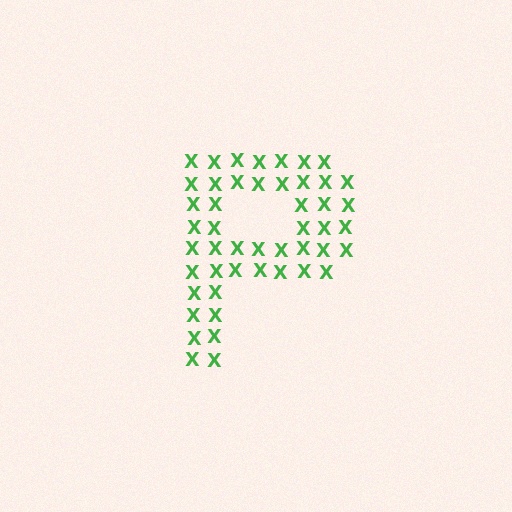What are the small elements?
The small elements are letter X's.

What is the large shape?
The large shape is the letter P.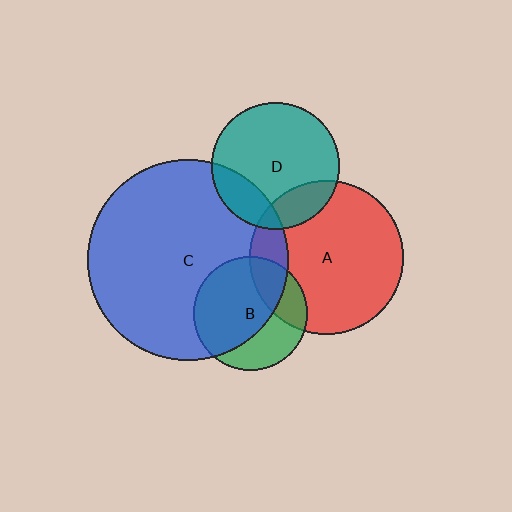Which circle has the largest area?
Circle C (blue).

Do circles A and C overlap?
Yes.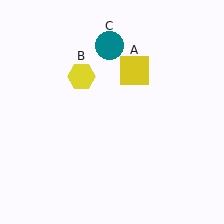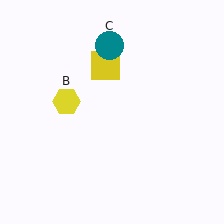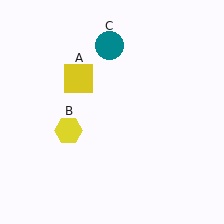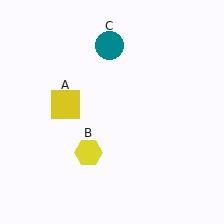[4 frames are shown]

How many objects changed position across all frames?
2 objects changed position: yellow square (object A), yellow hexagon (object B).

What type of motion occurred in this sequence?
The yellow square (object A), yellow hexagon (object B) rotated counterclockwise around the center of the scene.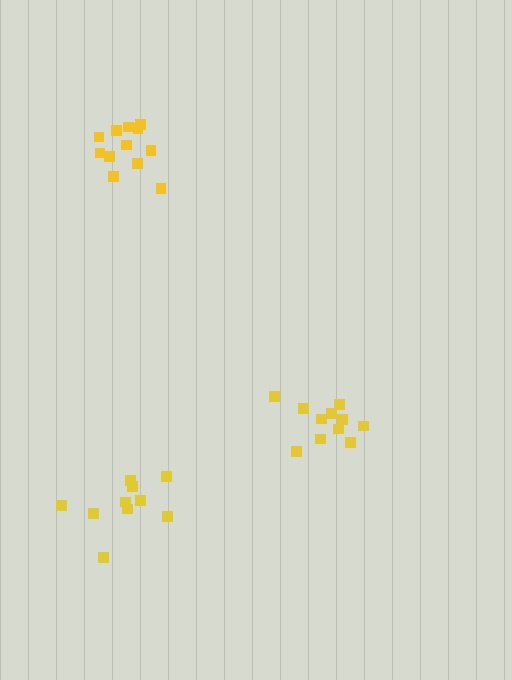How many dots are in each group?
Group 1: 10 dots, Group 2: 11 dots, Group 3: 12 dots (33 total).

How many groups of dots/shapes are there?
There are 3 groups.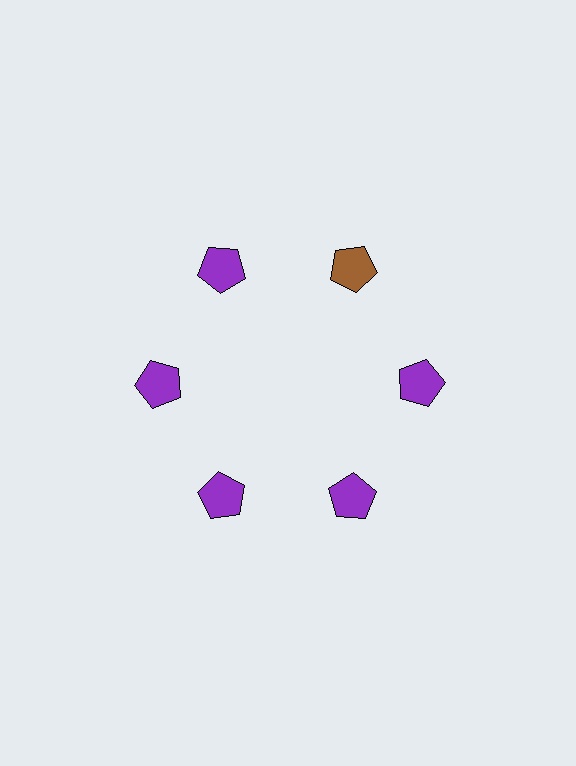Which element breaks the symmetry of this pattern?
The brown pentagon at roughly the 1 o'clock position breaks the symmetry. All other shapes are purple pentagons.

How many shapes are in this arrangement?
There are 6 shapes arranged in a ring pattern.